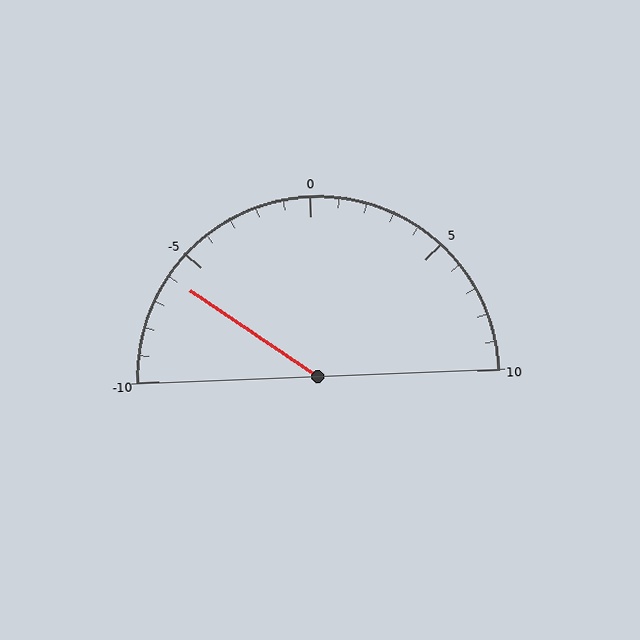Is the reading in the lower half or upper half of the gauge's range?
The reading is in the lower half of the range (-10 to 10).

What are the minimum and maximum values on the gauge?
The gauge ranges from -10 to 10.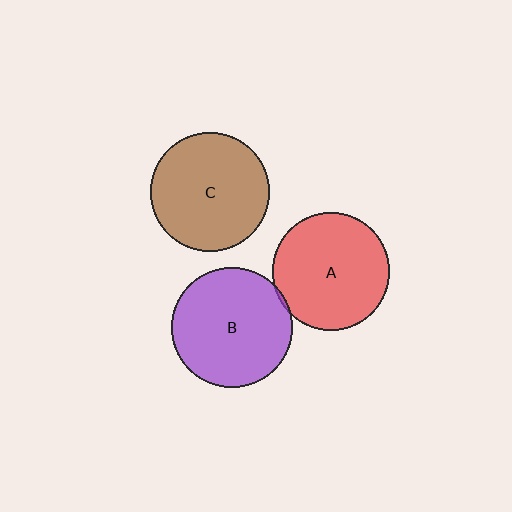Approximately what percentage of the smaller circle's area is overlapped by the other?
Approximately 5%.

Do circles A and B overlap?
Yes.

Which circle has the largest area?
Circle B (purple).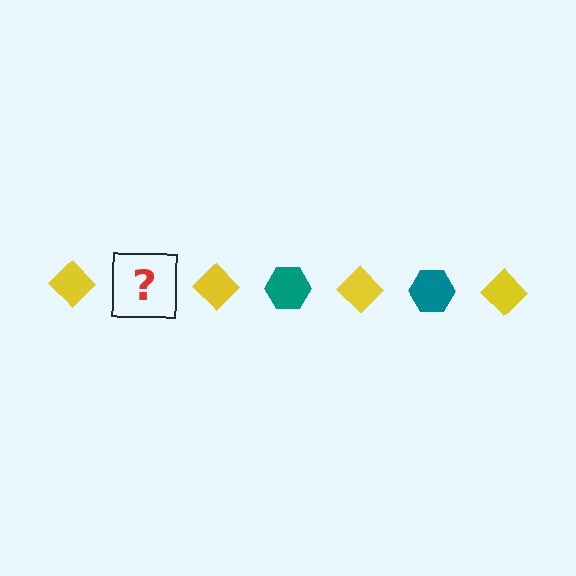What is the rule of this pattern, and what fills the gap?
The rule is that the pattern alternates between yellow diamond and teal hexagon. The gap should be filled with a teal hexagon.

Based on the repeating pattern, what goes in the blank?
The blank should be a teal hexagon.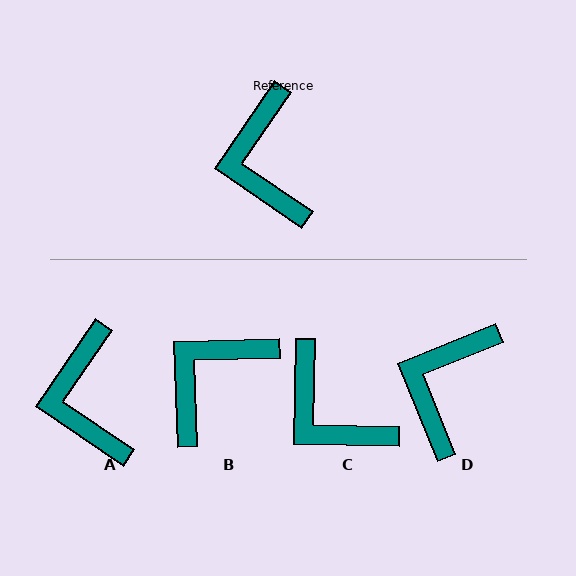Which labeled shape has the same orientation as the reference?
A.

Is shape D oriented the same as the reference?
No, it is off by about 33 degrees.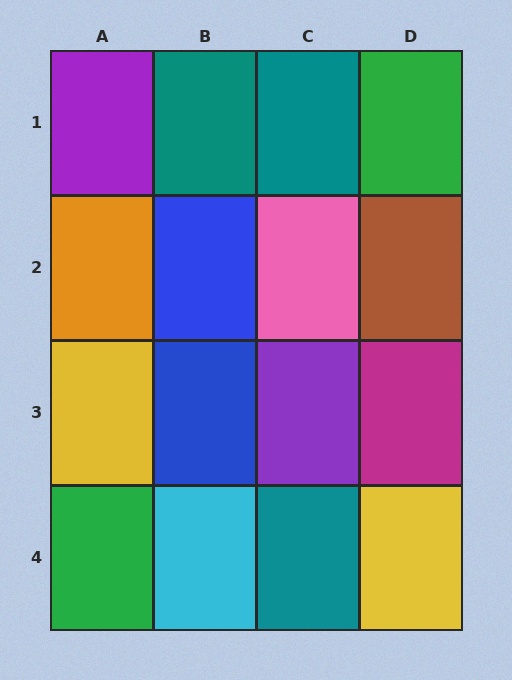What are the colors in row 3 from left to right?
Yellow, blue, purple, magenta.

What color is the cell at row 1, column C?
Teal.